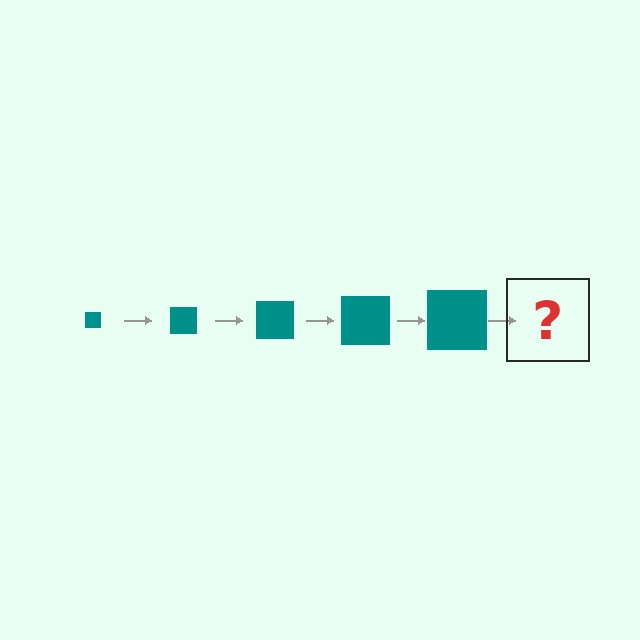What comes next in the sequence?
The next element should be a teal square, larger than the previous one.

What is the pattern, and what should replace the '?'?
The pattern is that the square gets progressively larger each step. The '?' should be a teal square, larger than the previous one.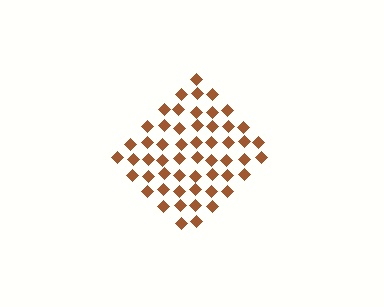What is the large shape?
The large shape is a diamond.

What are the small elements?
The small elements are diamonds.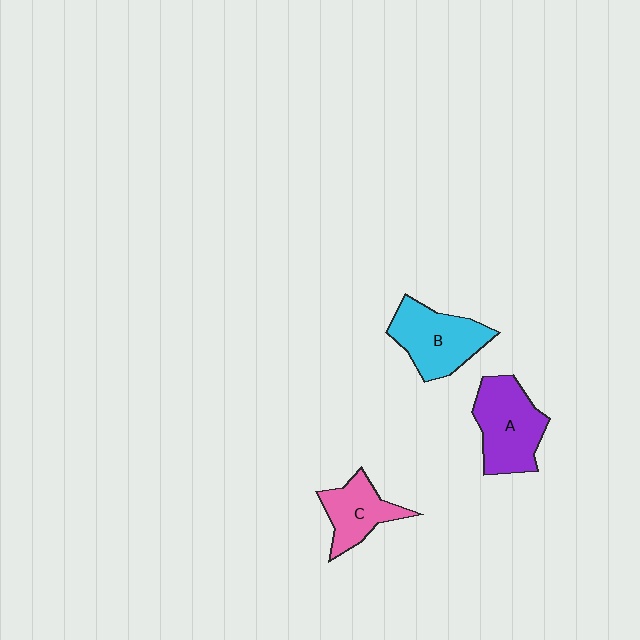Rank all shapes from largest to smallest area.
From largest to smallest: A (purple), B (cyan), C (pink).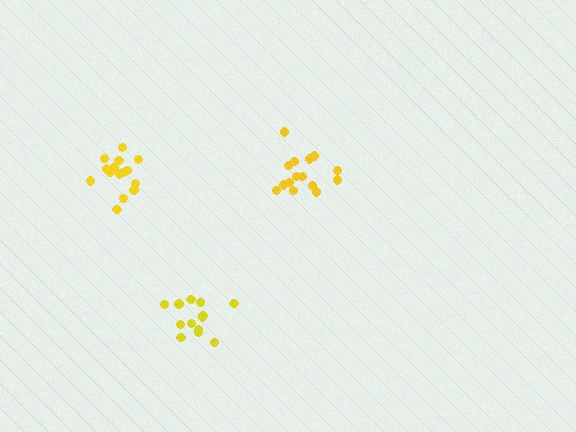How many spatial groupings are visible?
There are 3 spatial groupings.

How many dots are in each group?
Group 1: 15 dots, Group 2: 15 dots, Group 3: 13 dots (43 total).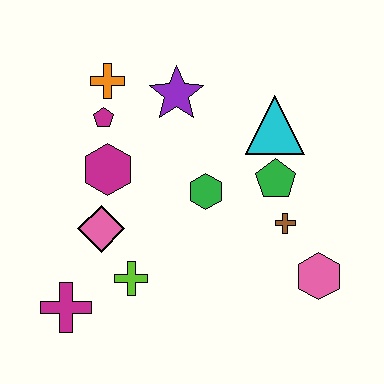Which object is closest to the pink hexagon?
The brown cross is closest to the pink hexagon.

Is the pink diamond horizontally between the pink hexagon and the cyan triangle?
No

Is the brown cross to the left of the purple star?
No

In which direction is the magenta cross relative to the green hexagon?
The magenta cross is to the left of the green hexagon.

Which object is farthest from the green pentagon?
The magenta cross is farthest from the green pentagon.